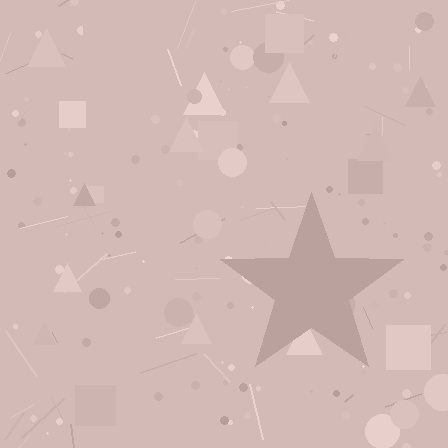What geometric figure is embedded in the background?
A star is embedded in the background.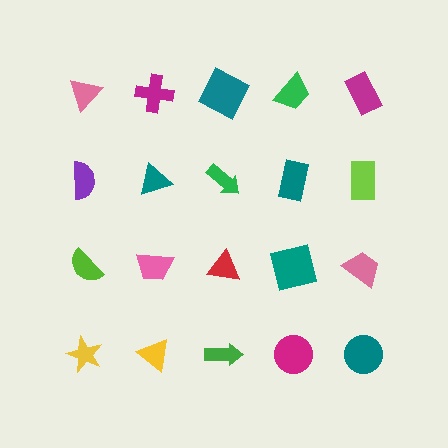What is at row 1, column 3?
A teal square.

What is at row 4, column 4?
A magenta circle.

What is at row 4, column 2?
A yellow triangle.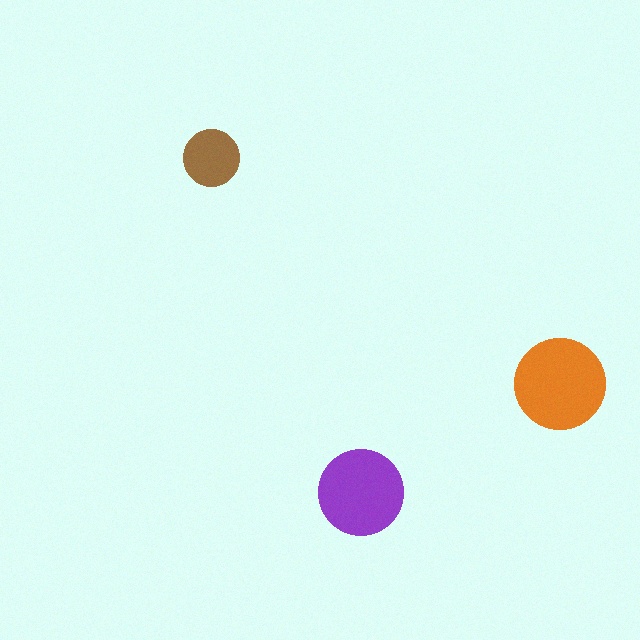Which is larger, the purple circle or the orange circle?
The orange one.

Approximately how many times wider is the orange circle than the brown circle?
About 1.5 times wider.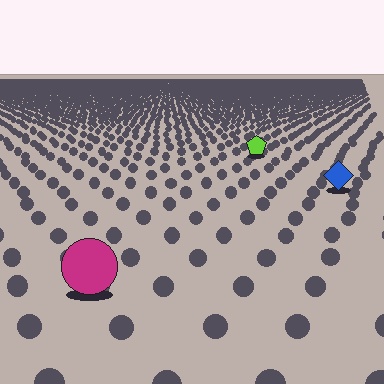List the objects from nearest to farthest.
From nearest to farthest: the magenta circle, the blue diamond, the lime pentagon.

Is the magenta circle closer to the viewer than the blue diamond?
Yes. The magenta circle is closer — you can tell from the texture gradient: the ground texture is coarser near it.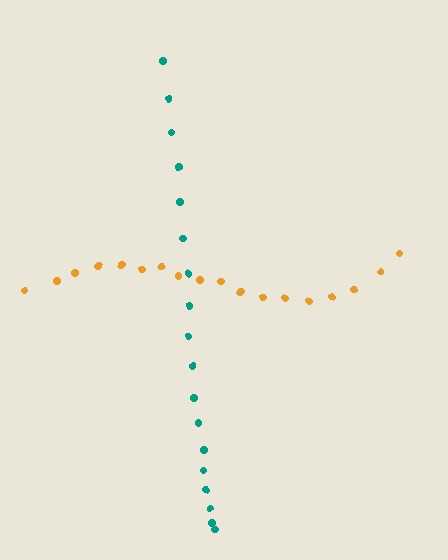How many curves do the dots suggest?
There are 2 distinct paths.